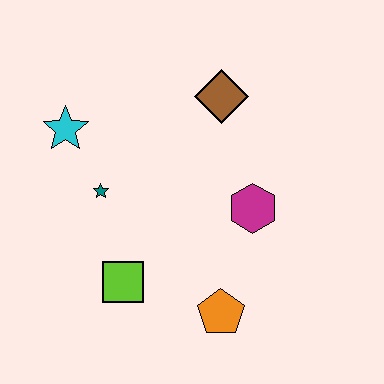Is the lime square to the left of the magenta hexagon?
Yes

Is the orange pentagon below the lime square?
Yes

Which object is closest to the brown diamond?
The magenta hexagon is closest to the brown diamond.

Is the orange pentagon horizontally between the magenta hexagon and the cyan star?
Yes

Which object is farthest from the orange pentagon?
The cyan star is farthest from the orange pentagon.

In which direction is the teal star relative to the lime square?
The teal star is above the lime square.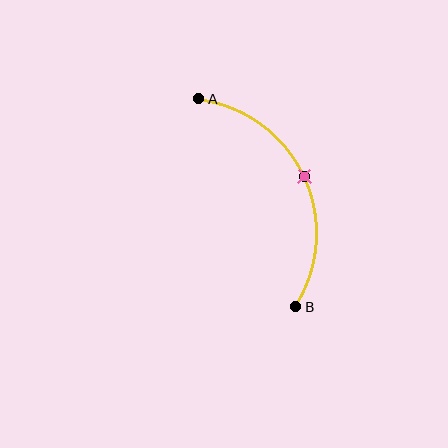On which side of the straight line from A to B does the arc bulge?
The arc bulges to the right of the straight line connecting A and B.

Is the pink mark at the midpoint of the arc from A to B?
Yes. The pink mark lies on the arc at equal arc-length from both A and B — it is the arc midpoint.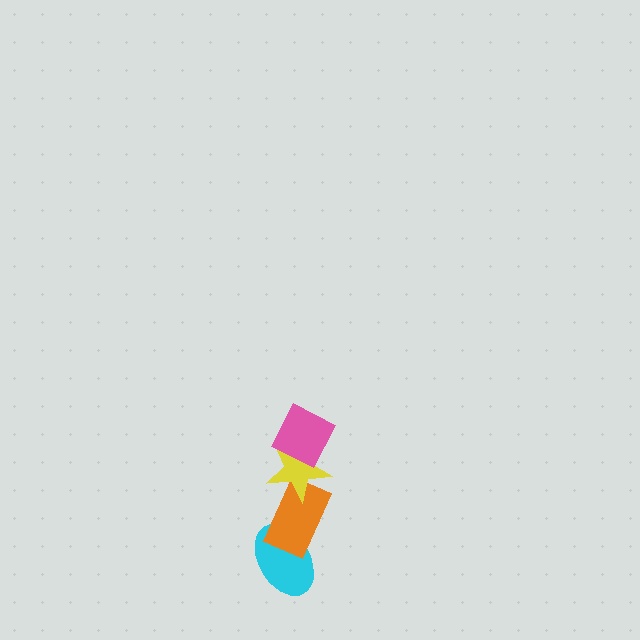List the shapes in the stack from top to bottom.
From top to bottom: the pink diamond, the yellow star, the orange rectangle, the cyan ellipse.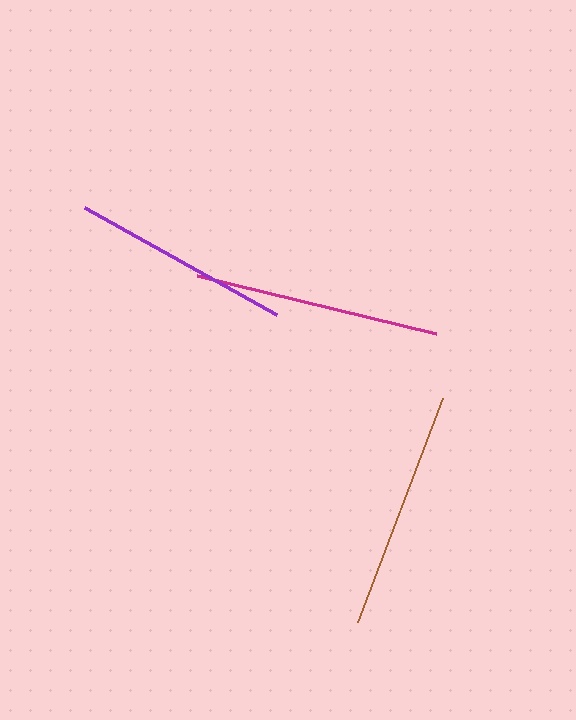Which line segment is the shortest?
The purple line is the shortest at approximately 220 pixels.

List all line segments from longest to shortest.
From longest to shortest: magenta, brown, purple.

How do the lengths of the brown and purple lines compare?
The brown and purple lines are approximately the same length.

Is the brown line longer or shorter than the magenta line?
The magenta line is longer than the brown line.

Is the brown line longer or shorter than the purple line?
The brown line is longer than the purple line.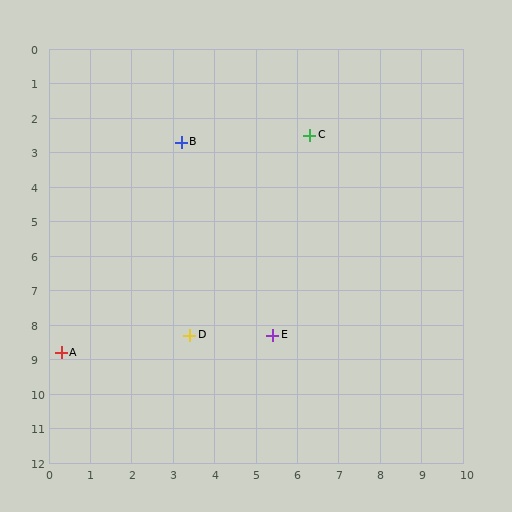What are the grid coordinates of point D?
Point D is at approximately (3.4, 8.3).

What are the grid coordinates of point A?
Point A is at approximately (0.3, 8.8).